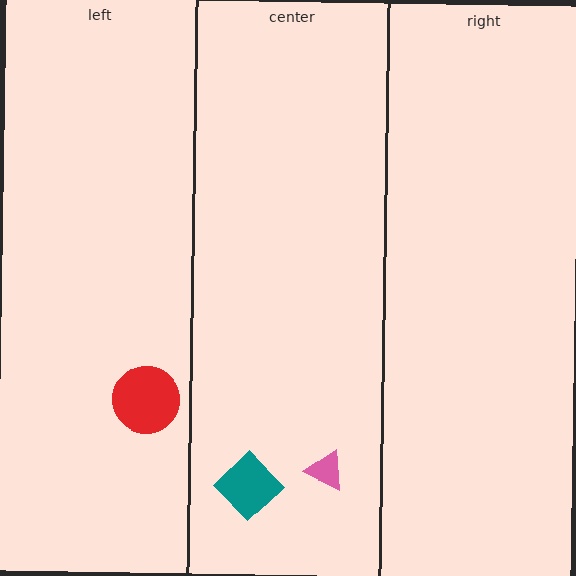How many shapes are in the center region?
2.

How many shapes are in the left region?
1.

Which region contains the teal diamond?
The center region.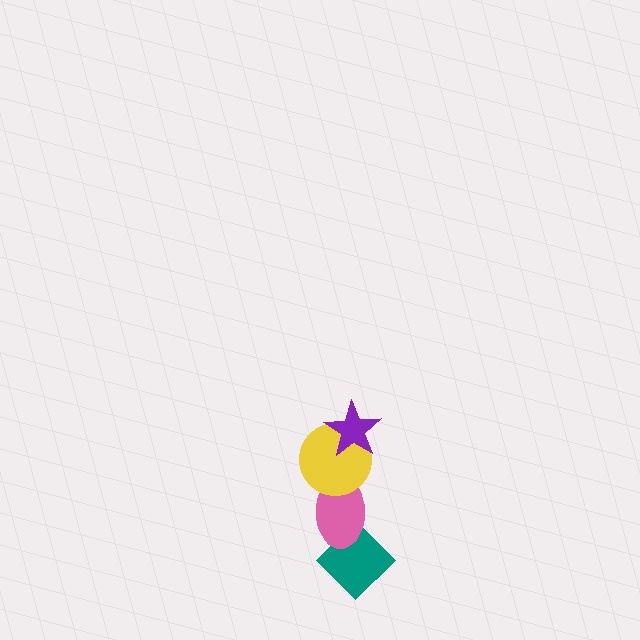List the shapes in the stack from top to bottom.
From top to bottom: the purple star, the yellow circle, the pink ellipse, the teal diamond.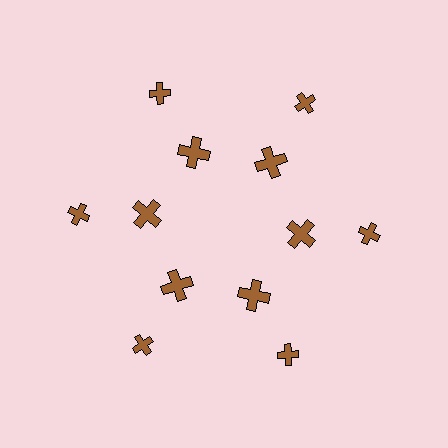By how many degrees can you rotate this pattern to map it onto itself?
The pattern maps onto itself every 60 degrees of rotation.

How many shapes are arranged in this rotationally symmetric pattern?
There are 12 shapes, arranged in 6 groups of 2.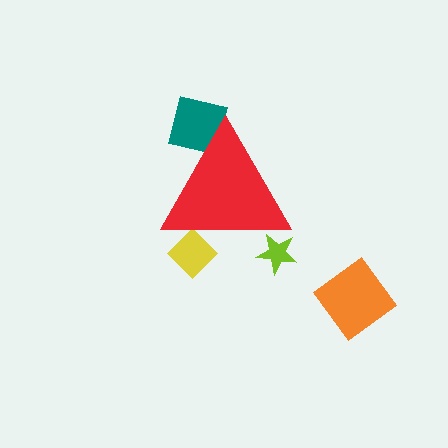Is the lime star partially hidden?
Yes, the lime star is partially hidden behind the red triangle.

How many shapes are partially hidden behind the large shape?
3 shapes are partially hidden.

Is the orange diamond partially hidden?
No, the orange diamond is fully visible.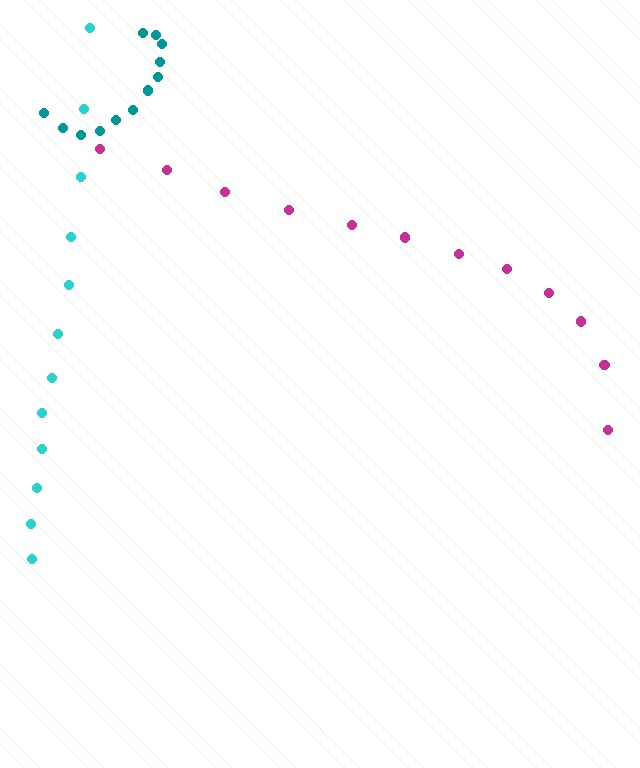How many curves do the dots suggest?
There are 3 distinct paths.